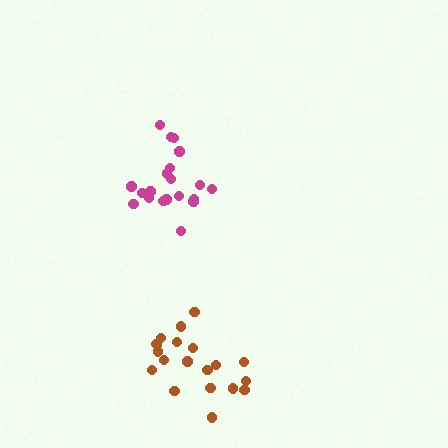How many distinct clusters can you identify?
There are 2 distinct clusters.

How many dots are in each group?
Group 1: 20 dots, Group 2: 20 dots (40 total).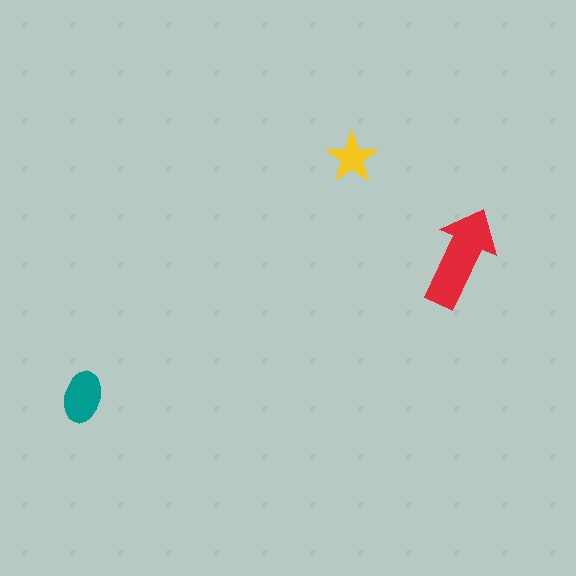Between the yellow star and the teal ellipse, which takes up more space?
The teal ellipse.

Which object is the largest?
The red arrow.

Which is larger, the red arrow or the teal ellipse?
The red arrow.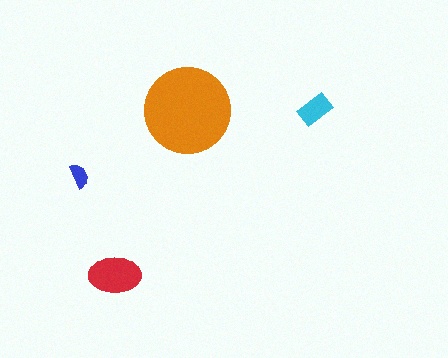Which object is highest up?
The cyan rectangle is topmost.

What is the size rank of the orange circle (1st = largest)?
1st.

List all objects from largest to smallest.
The orange circle, the red ellipse, the cyan rectangle, the blue semicircle.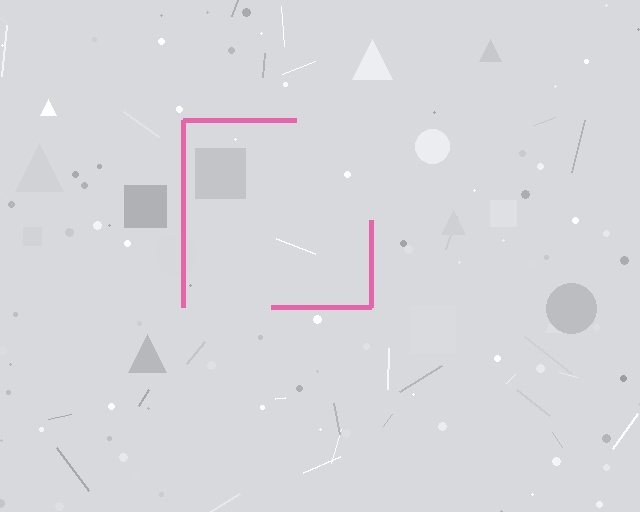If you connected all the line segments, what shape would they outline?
They would outline a square.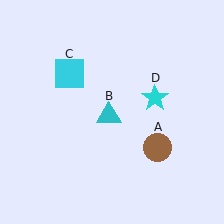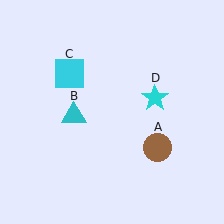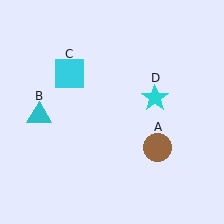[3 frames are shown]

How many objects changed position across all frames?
1 object changed position: cyan triangle (object B).